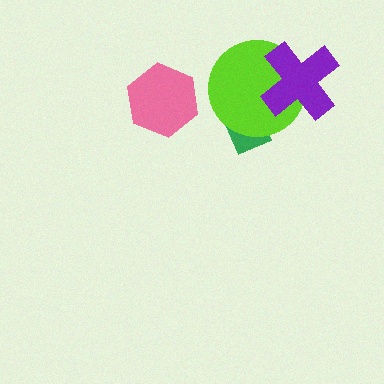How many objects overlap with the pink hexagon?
0 objects overlap with the pink hexagon.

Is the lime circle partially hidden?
Yes, it is partially covered by another shape.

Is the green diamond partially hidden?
Yes, it is partially covered by another shape.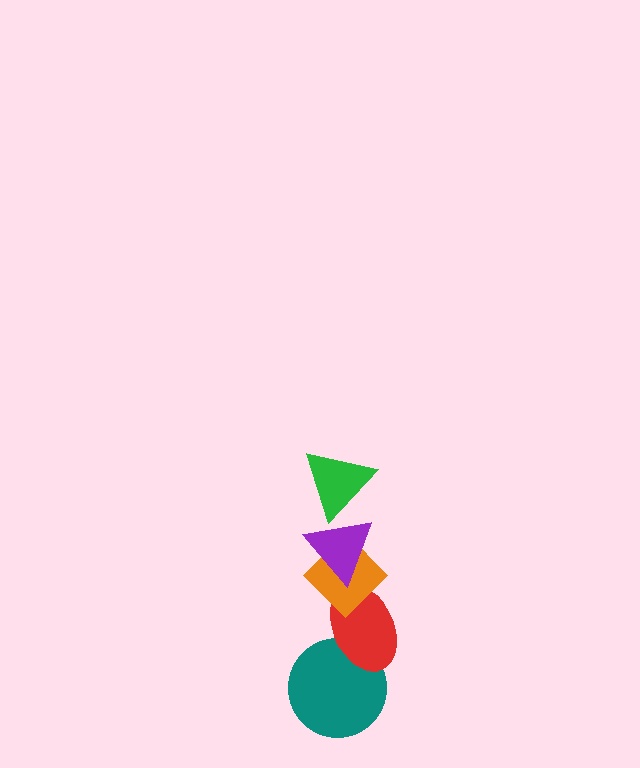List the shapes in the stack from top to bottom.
From top to bottom: the green triangle, the purple triangle, the orange diamond, the red ellipse, the teal circle.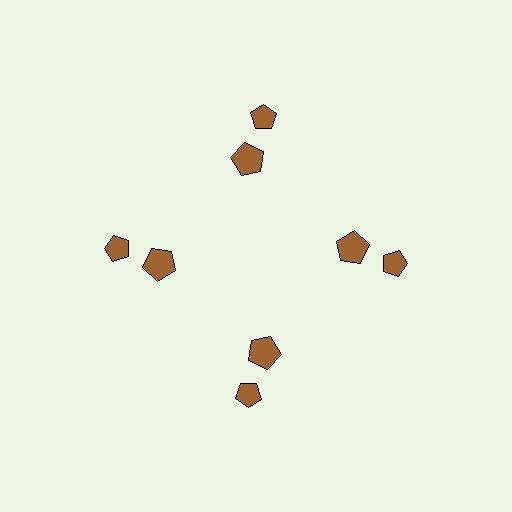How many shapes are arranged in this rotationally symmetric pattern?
There are 8 shapes, arranged in 4 groups of 2.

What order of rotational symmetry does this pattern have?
This pattern has 4-fold rotational symmetry.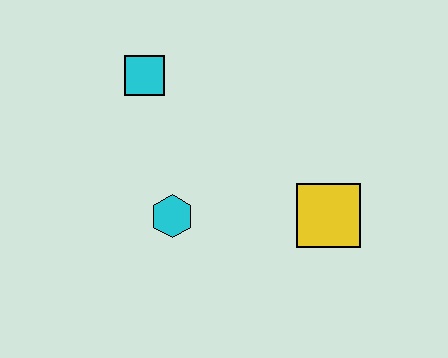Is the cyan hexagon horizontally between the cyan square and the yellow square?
Yes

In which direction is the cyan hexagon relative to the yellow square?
The cyan hexagon is to the left of the yellow square.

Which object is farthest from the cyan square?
The yellow square is farthest from the cyan square.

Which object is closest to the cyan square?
The cyan hexagon is closest to the cyan square.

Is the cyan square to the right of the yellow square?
No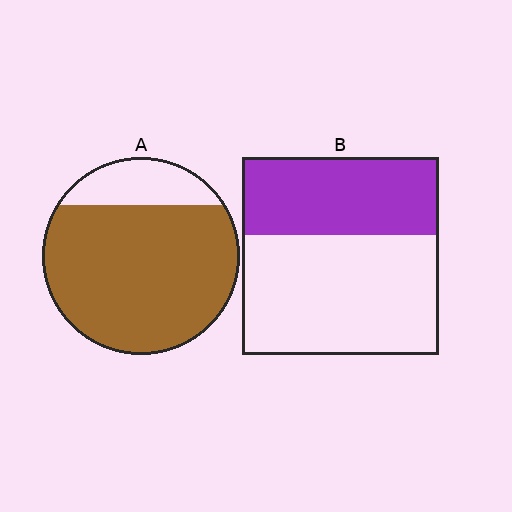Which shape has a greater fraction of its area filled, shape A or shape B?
Shape A.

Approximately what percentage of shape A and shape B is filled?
A is approximately 80% and B is approximately 40%.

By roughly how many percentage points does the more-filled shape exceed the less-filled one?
By roughly 40 percentage points (A over B).